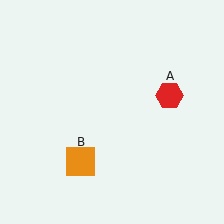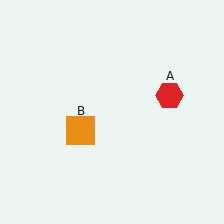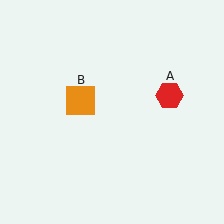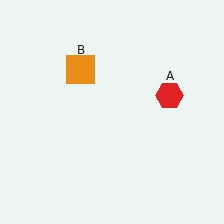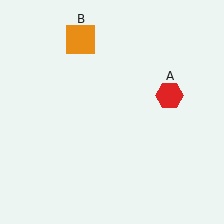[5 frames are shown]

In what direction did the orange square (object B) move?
The orange square (object B) moved up.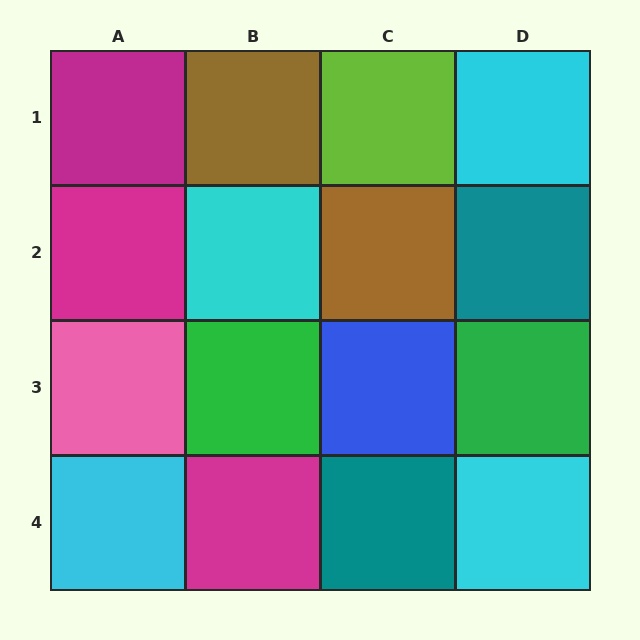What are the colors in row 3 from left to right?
Pink, green, blue, green.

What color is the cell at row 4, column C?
Teal.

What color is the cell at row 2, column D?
Teal.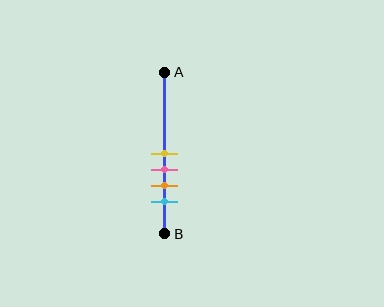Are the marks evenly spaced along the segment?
Yes, the marks are approximately evenly spaced.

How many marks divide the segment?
There are 4 marks dividing the segment.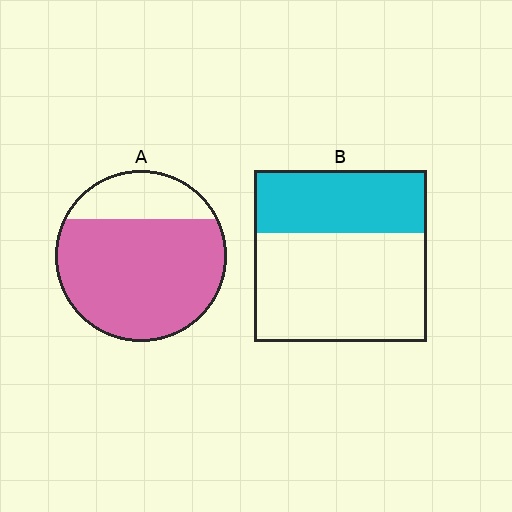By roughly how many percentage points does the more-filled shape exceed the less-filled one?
By roughly 40 percentage points (A over B).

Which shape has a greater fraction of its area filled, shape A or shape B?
Shape A.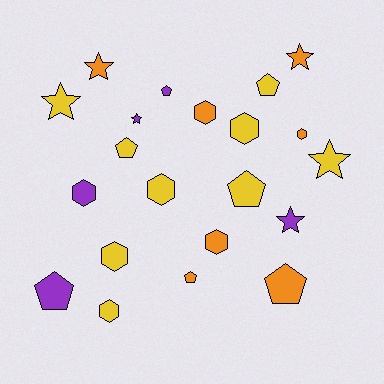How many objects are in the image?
There are 21 objects.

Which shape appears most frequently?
Hexagon, with 8 objects.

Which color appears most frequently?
Yellow, with 9 objects.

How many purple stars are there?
There are 2 purple stars.